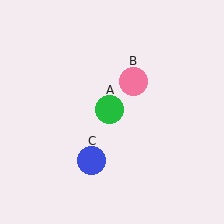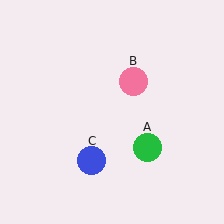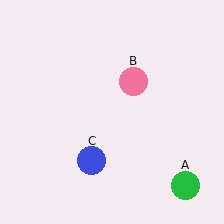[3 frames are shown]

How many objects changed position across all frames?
1 object changed position: green circle (object A).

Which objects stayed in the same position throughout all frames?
Pink circle (object B) and blue circle (object C) remained stationary.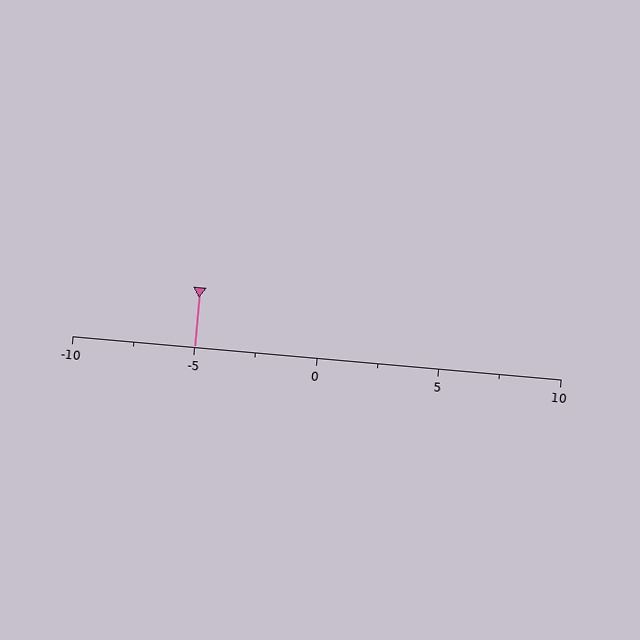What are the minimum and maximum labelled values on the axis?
The axis runs from -10 to 10.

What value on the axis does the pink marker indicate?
The marker indicates approximately -5.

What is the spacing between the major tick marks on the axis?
The major ticks are spaced 5 apart.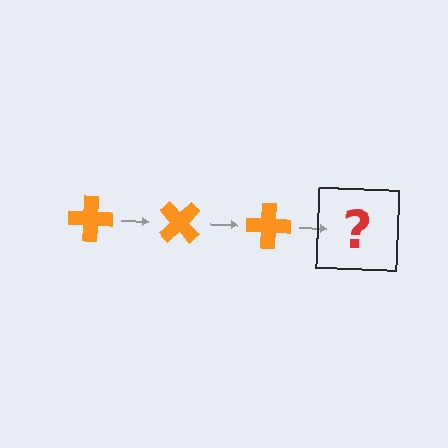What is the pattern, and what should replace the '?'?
The pattern is that the cross rotates 45 degrees each step. The '?' should be an orange cross rotated 135 degrees.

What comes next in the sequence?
The next element should be an orange cross rotated 135 degrees.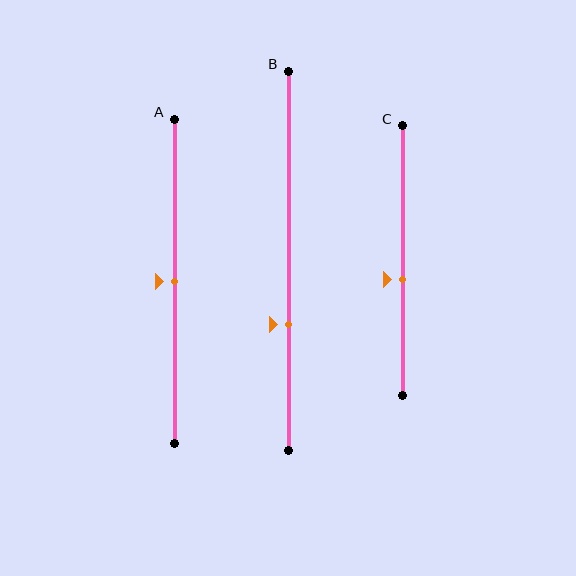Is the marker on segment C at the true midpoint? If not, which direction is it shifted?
No, the marker on segment C is shifted downward by about 7% of the segment length.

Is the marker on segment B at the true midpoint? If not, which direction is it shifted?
No, the marker on segment B is shifted downward by about 17% of the segment length.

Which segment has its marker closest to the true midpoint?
Segment A has its marker closest to the true midpoint.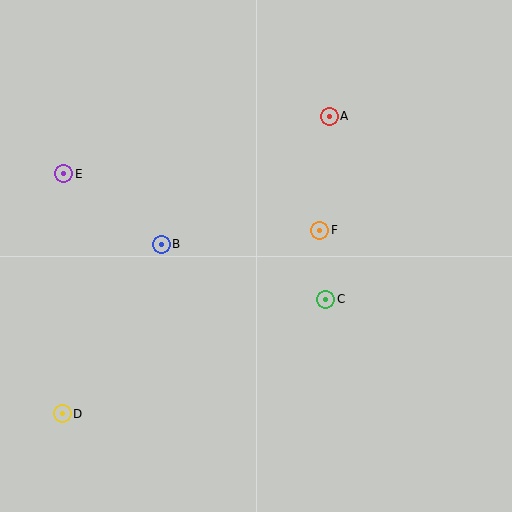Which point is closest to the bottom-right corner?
Point C is closest to the bottom-right corner.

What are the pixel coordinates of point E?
Point E is at (64, 174).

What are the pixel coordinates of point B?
Point B is at (161, 244).